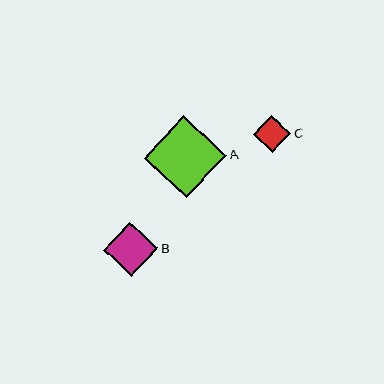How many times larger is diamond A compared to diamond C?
Diamond A is approximately 2.2 times the size of diamond C.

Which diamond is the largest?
Diamond A is the largest with a size of approximately 82 pixels.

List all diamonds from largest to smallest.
From largest to smallest: A, B, C.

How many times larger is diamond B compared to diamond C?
Diamond B is approximately 1.4 times the size of diamond C.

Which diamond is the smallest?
Diamond C is the smallest with a size of approximately 37 pixels.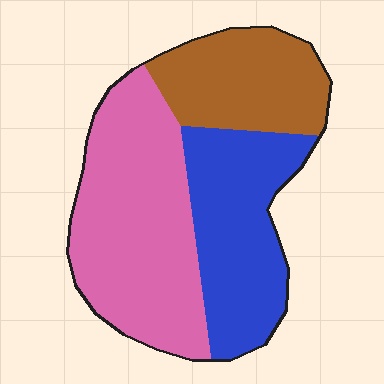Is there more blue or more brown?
Blue.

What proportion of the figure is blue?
Blue takes up between a sixth and a third of the figure.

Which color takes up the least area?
Brown, at roughly 25%.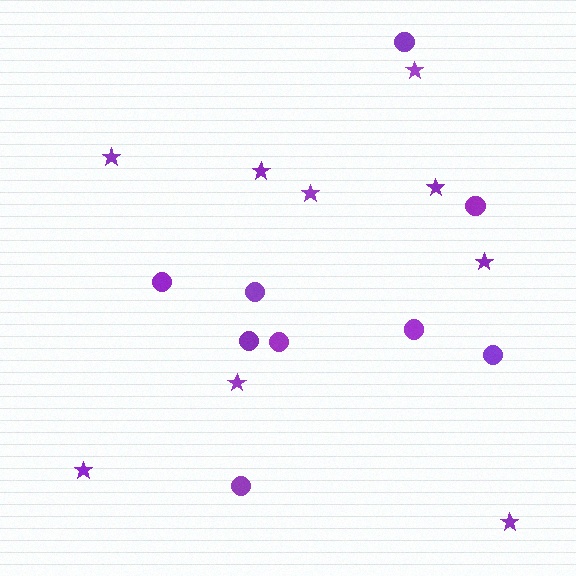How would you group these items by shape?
There are 2 groups: one group of stars (9) and one group of circles (9).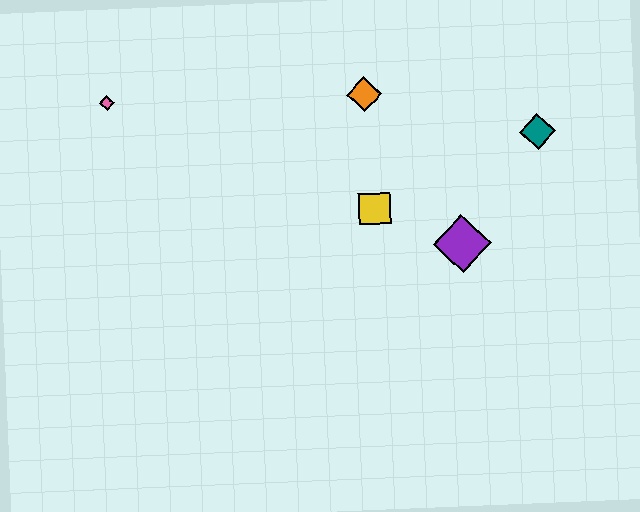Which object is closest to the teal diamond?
The purple diamond is closest to the teal diamond.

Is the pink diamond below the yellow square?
No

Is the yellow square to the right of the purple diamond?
No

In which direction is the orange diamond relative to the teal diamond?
The orange diamond is to the left of the teal diamond.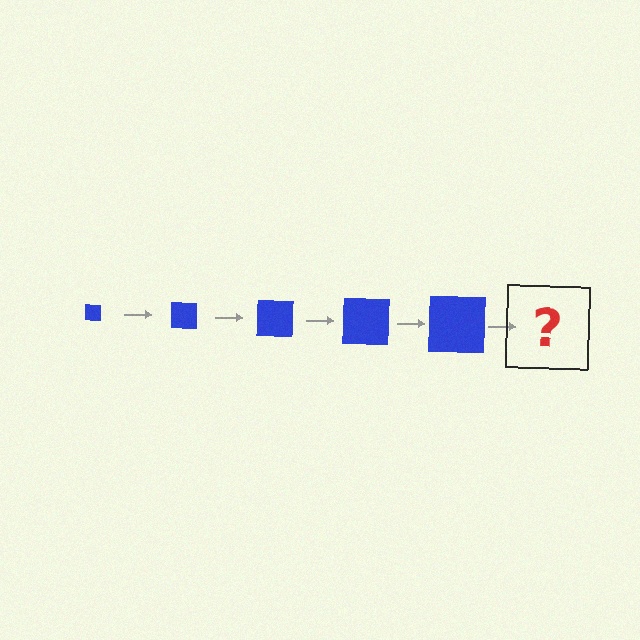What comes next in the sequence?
The next element should be a blue square, larger than the previous one.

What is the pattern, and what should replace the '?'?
The pattern is that the square gets progressively larger each step. The '?' should be a blue square, larger than the previous one.